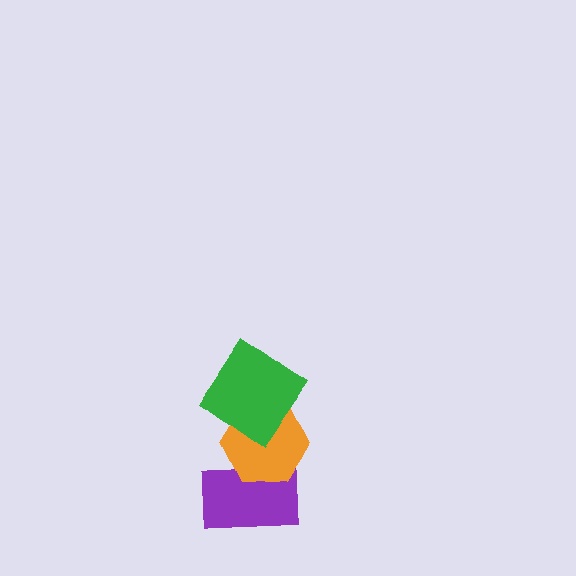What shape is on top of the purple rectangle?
The orange hexagon is on top of the purple rectangle.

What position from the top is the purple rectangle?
The purple rectangle is 3rd from the top.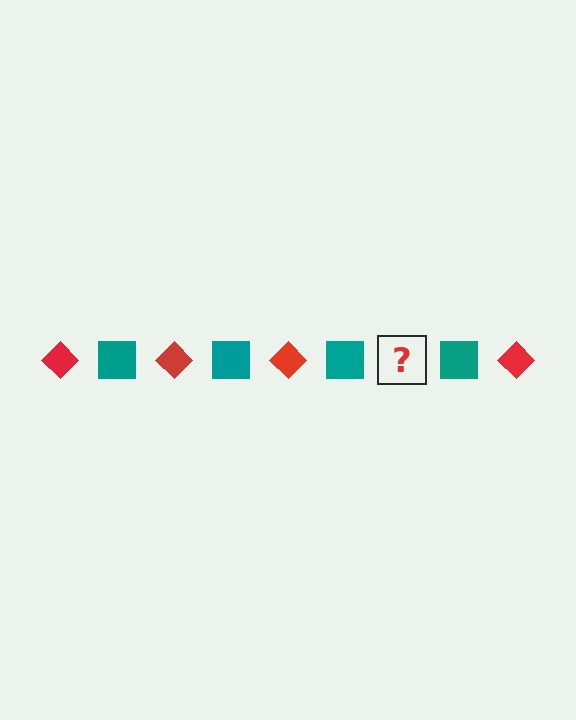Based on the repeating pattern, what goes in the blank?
The blank should be a red diamond.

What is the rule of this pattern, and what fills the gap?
The rule is that the pattern alternates between red diamond and teal square. The gap should be filled with a red diamond.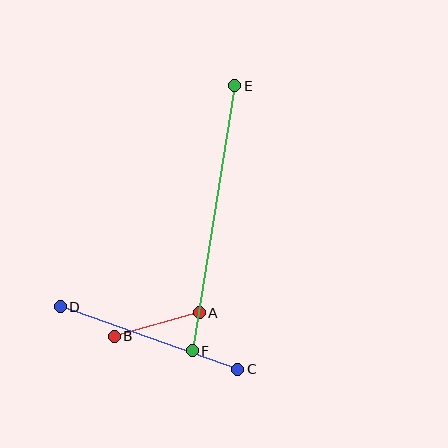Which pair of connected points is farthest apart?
Points E and F are farthest apart.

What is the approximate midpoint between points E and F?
The midpoint is at approximately (214, 218) pixels.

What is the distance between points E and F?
The distance is approximately 269 pixels.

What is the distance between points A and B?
The distance is approximately 88 pixels.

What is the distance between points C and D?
The distance is approximately 188 pixels.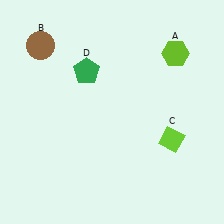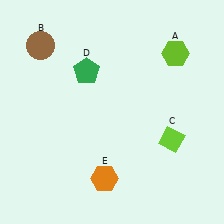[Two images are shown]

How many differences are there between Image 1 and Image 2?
There is 1 difference between the two images.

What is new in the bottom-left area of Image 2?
An orange hexagon (E) was added in the bottom-left area of Image 2.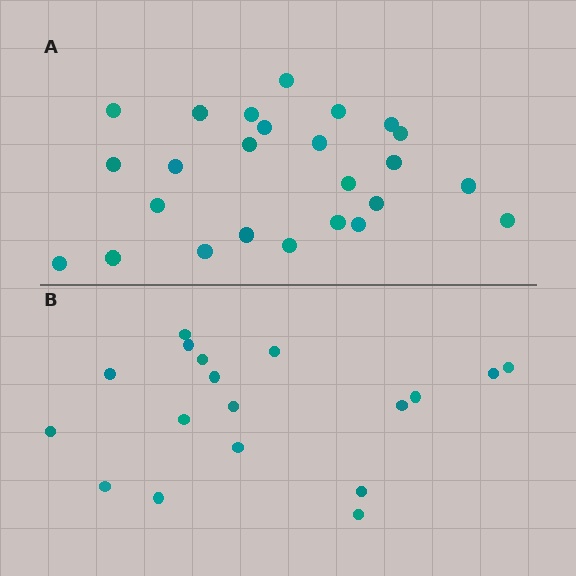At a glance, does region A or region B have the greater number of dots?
Region A (the top region) has more dots.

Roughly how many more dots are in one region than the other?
Region A has roughly 8 or so more dots than region B.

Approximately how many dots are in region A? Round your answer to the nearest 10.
About 20 dots. (The exact count is 25, which rounds to 20.)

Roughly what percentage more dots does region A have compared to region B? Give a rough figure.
About 40% more.